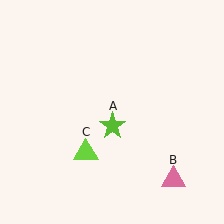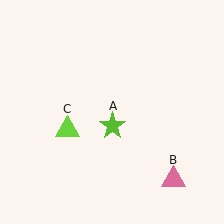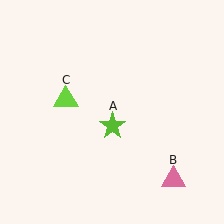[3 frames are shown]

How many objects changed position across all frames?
1 object changed position: lime triangle (object C).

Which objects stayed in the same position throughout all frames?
Lime star (object A) and pink triangle (object B) remained stationary.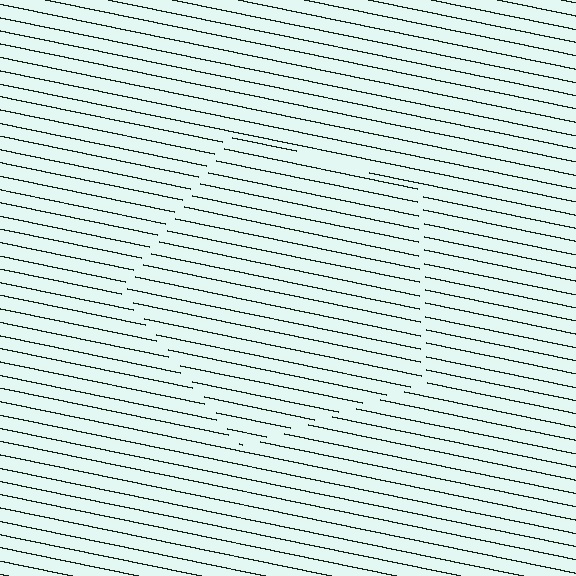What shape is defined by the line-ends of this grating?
An illusory pentagon. The interior of the shape contains the same grating, shifted by half a period — the contour is defined by the phase discontinuity where line-ends from the inner and outer gratings abut.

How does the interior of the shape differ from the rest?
The interior of the shape contains the same grating, shifted by half a period — the contour is defined by the phase discontinuity where line-ends from the inner and outer gratings abut.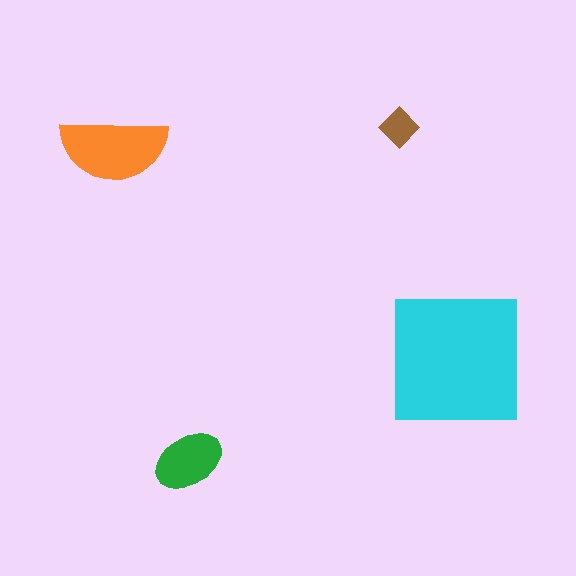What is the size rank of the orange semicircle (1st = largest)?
2nd.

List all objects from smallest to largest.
The brown diamond, the green ellipse, the orange semicircle, the cyan square.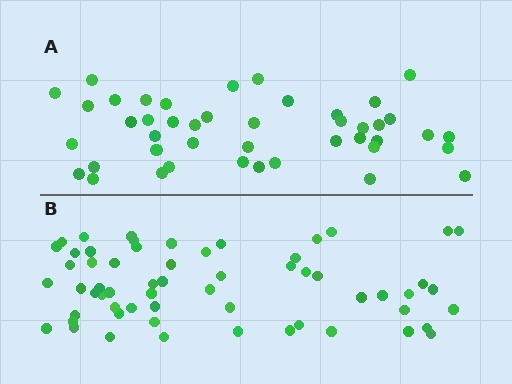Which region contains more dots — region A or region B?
Region B (the bottom region) has more dots.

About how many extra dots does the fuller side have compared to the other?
Region B has approximately 15 more dots than region A.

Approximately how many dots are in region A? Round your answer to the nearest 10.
About 40 dots. (The exact count is 44, which rounds to 40.)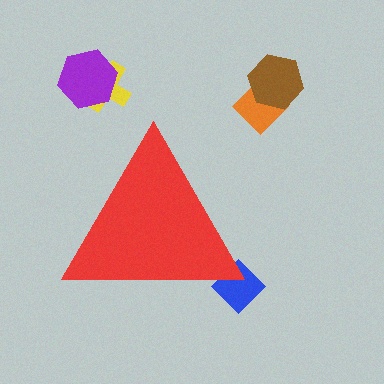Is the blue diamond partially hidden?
Yes, the blue diamond is partially hidden behind the red triangle.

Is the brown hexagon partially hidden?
No, the brown hexagon is fully visible.